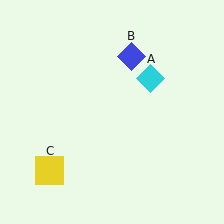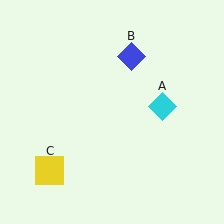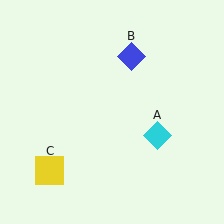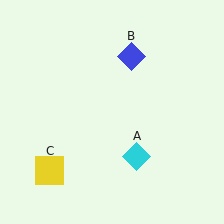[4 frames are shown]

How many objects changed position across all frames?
1 object changed position: cyan diamond (object A).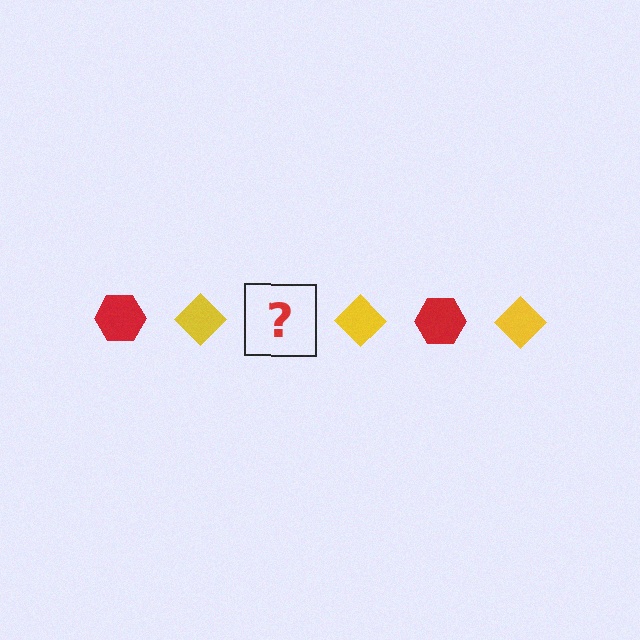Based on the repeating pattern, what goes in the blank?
The blank should be a red hexagon.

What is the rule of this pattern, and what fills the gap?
The rule is that the pattern alternates between red hexagon and yellow diamond. The gap should be filled with a red hexagon.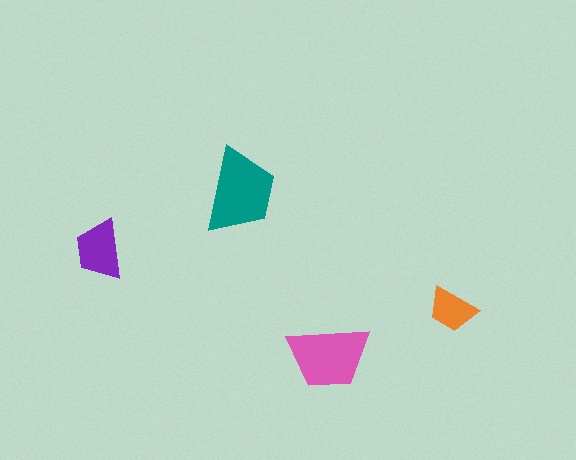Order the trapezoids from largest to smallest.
the teal one, the pink one, the purple one, the orange one.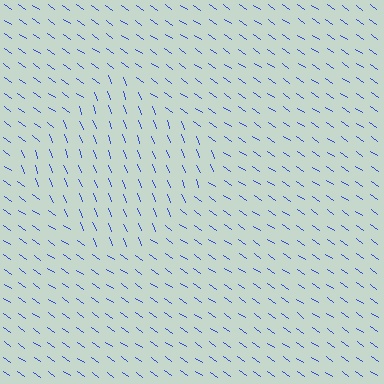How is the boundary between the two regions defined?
The boundary is defined purely by a change in line orientation (approximately 34 degrees difference). All lines are the same color and thickness.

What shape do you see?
I see a diamond.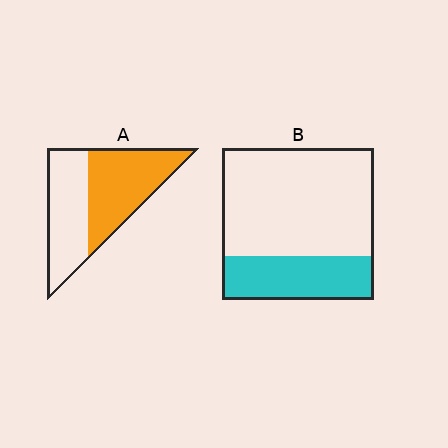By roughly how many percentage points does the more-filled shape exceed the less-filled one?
By roughly 25 percentage points (A over B).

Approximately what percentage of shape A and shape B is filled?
A is approximately 55% and B is approximately 30%.